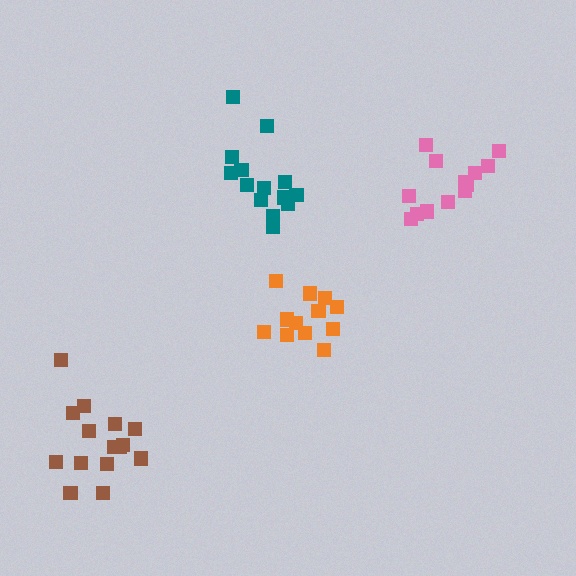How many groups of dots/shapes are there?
There are 4 groups.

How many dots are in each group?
Group 1: 13 dots, Group 2: 12 dots, Group 3: 15 dots, Group 4: 15 dots (55 total).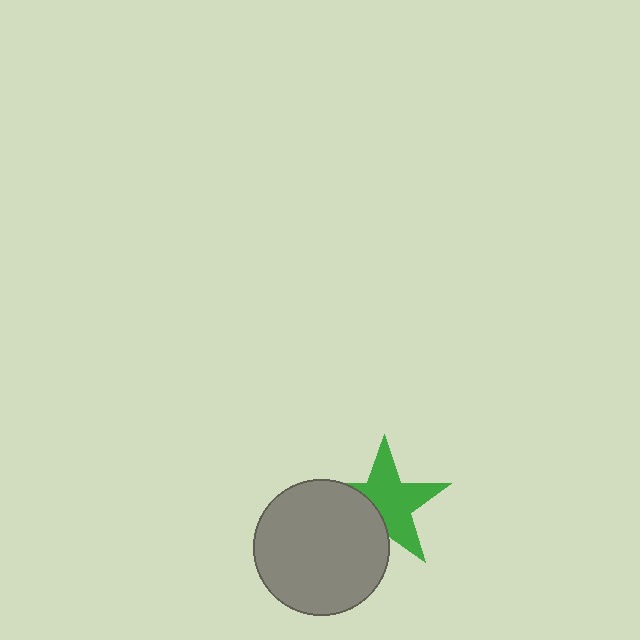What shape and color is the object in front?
The object in front is a gray circle.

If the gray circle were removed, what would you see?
You would see the complete green star.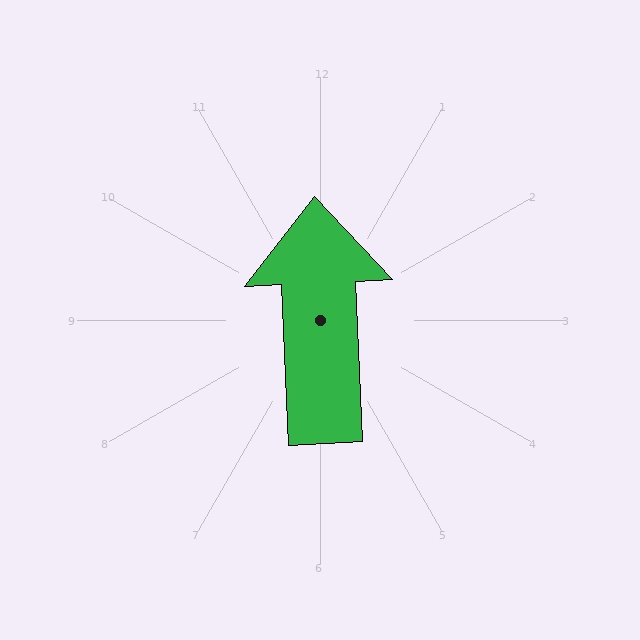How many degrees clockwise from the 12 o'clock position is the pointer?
Approximately 357 degrees.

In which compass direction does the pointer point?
North.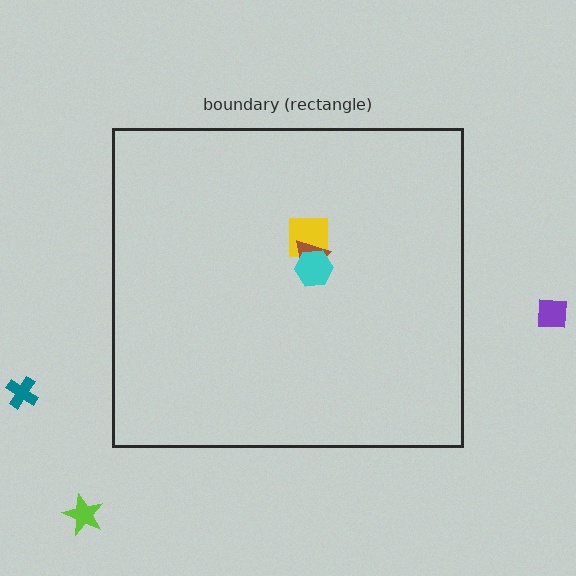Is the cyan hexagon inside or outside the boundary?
Inside.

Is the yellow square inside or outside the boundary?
Inside.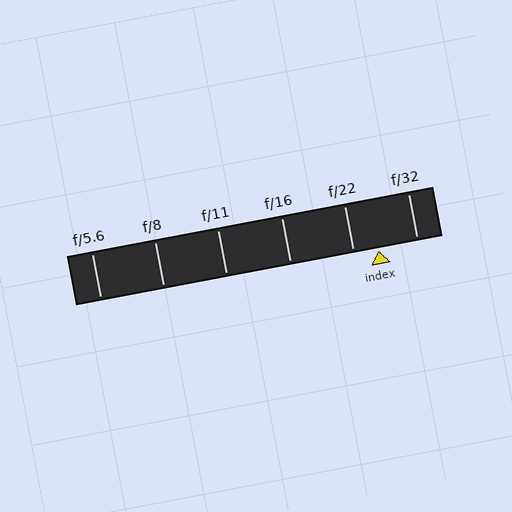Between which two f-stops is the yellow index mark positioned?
The index mark is between f/22 and f/32.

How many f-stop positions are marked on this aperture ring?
There are 6 f-stop positions marked.